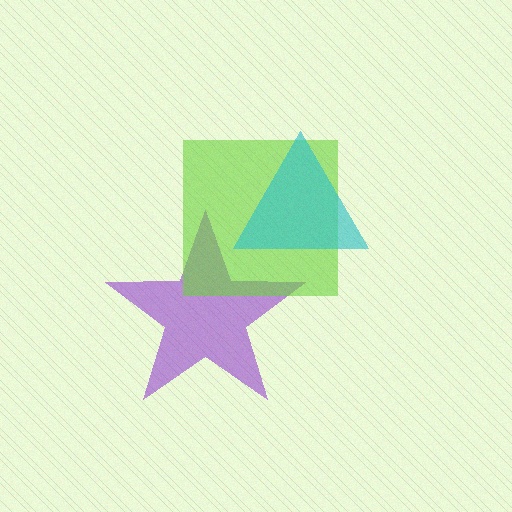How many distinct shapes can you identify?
There are 3 distinct shapes: a purple star, a lime square, a cyan triangle.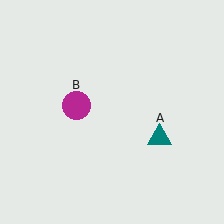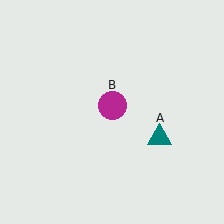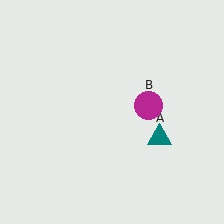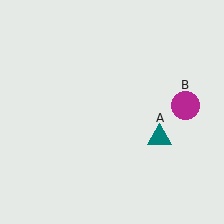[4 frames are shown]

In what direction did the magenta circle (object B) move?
The magenta circle (object B) moved right.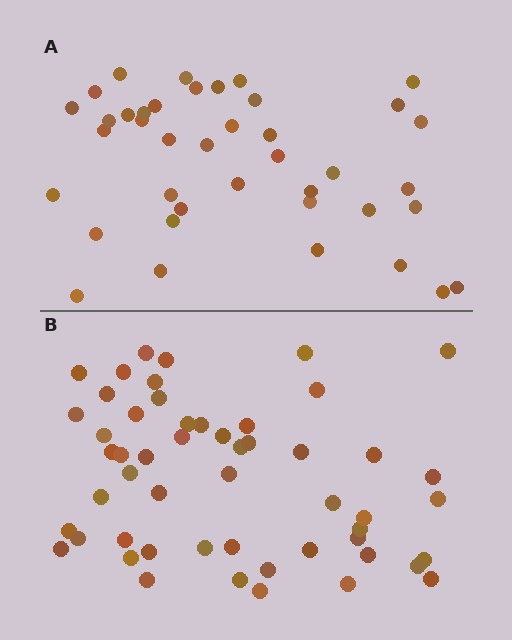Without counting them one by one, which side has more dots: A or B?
Region B (the bottom region) has more dots.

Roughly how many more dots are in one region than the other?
Region B has approximately 15 more dots than region A.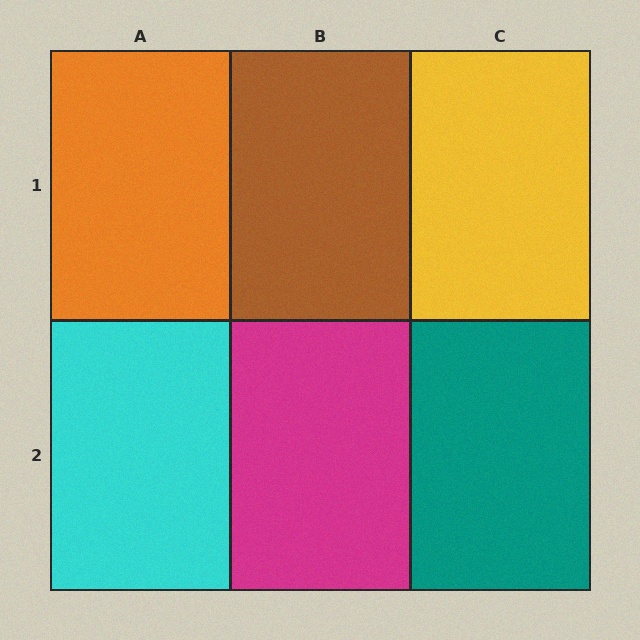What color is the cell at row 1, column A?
Orange.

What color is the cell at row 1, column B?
Brown.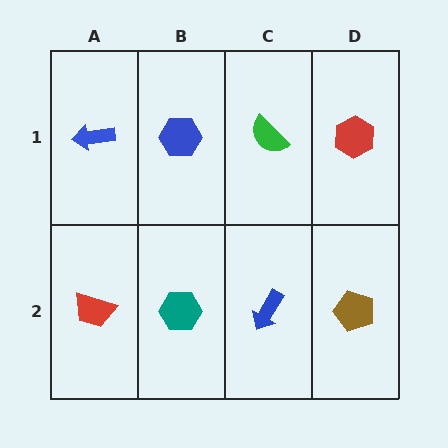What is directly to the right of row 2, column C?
A brown pentagon.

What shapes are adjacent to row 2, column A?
A blue arrow (row 1, column A), a teal hexagon (row 2, column B).